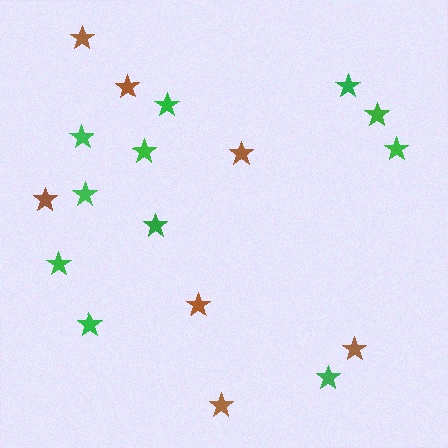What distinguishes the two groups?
There are 2 groups: one group of brown stars (7) and one group of green stars (11).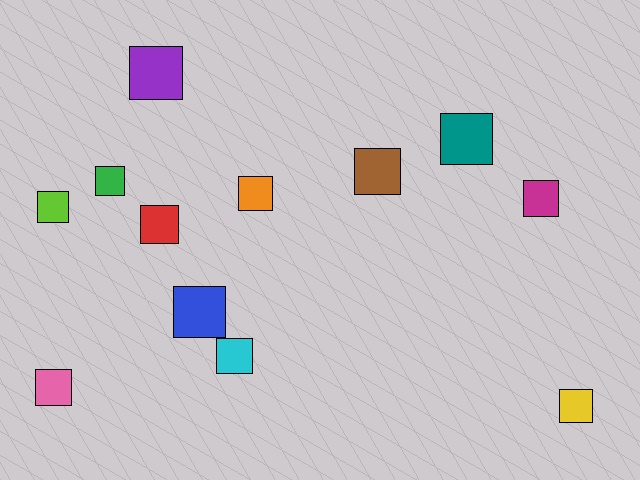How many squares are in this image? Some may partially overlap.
There are 12 squares.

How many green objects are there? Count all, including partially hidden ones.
There is 1 green object.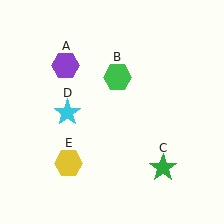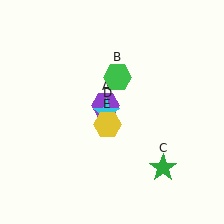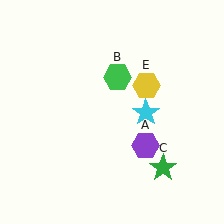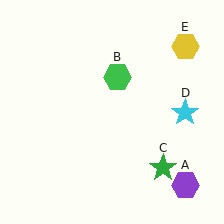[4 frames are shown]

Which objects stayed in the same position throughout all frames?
Green hexagon (object B) and green star (object C) remained stationary.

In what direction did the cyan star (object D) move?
The cyan star (object D) moved right.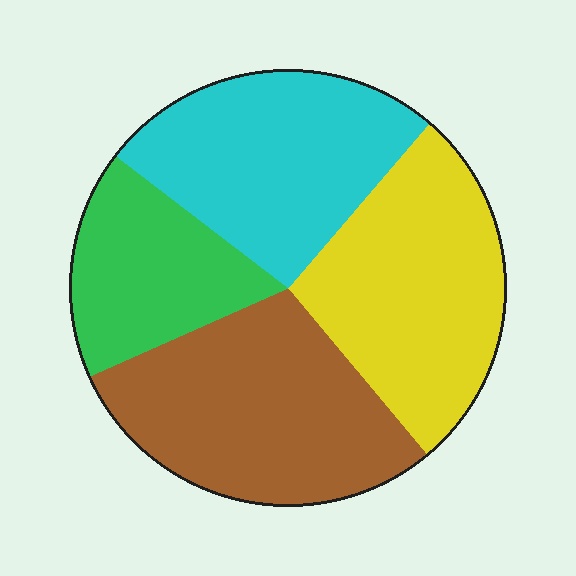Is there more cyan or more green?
Cyan.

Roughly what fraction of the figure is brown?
Brown takes up about one third (1/3) of the figure.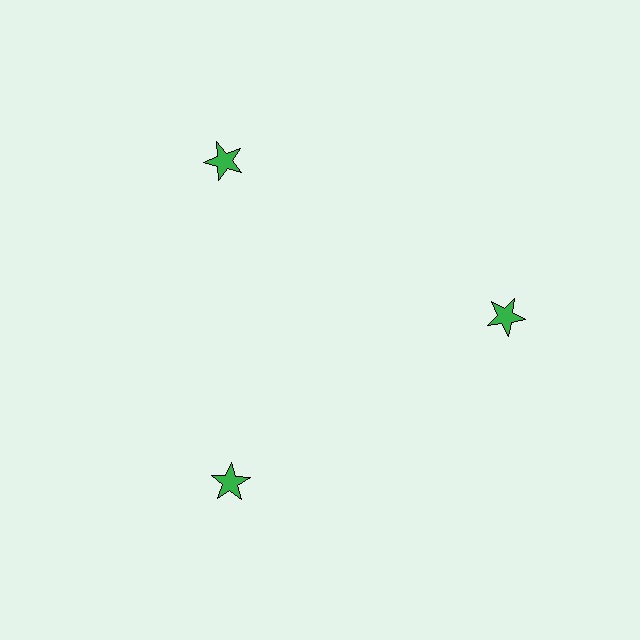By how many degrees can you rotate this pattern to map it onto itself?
The pattern maps onto itself every 120 degrees of rotation.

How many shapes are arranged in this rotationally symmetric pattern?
There are 3 shapes, arranged in 3 groups of 1.